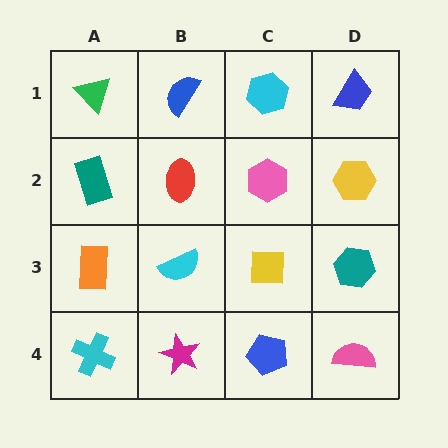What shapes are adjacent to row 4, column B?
A cyan semicircle (row 3, column B), a cyan cross (row 4, column A), a blue pentagon (row 4, column C).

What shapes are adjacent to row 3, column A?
A teal rectangle (row 2, column A), a cyan cross (row 4, column A), a cyan semicircle (row 3, column B).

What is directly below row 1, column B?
A red ellipse.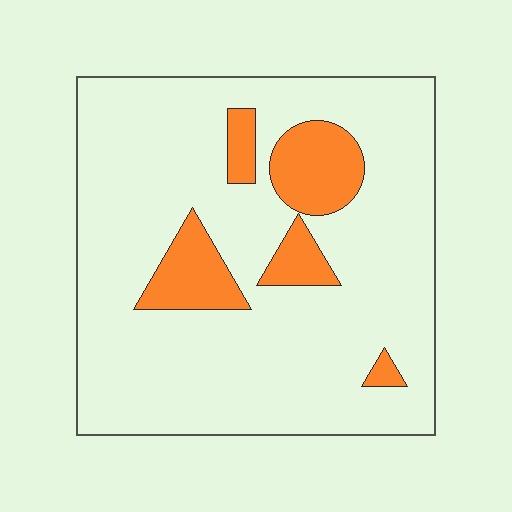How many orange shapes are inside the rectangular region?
5.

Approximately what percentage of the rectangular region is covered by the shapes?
Approximately 15%.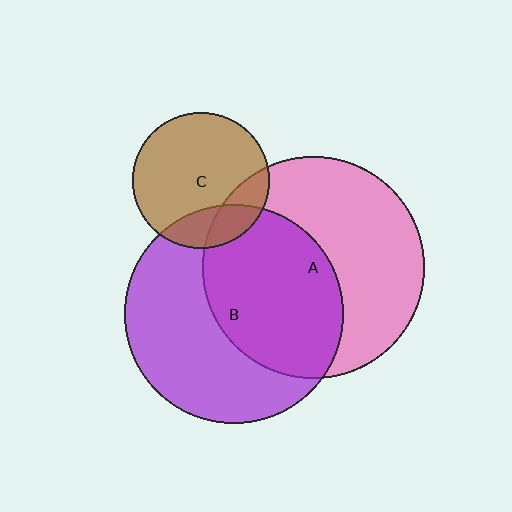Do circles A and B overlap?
Yes.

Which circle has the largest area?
Circle A (pink).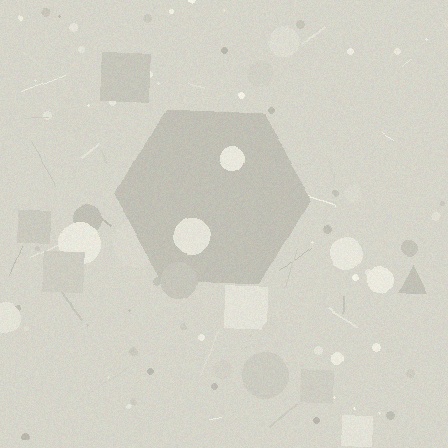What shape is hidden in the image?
A hexagon is hidden in the image.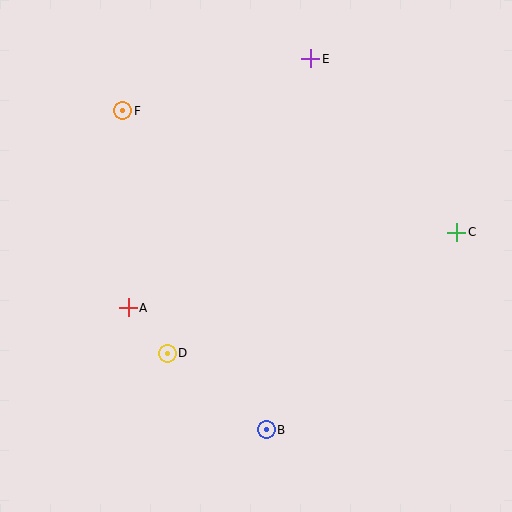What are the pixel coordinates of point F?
Point F is at (123, 111).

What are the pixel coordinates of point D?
Point D is at (167, 353).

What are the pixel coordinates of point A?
Point A is at (128, 308).